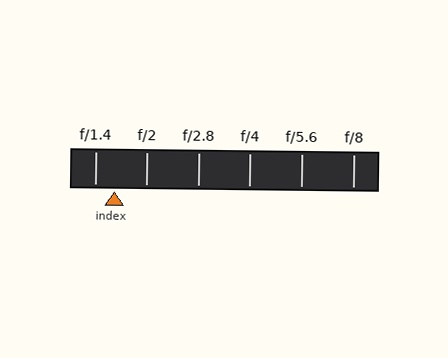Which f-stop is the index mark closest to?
The index mark is closest to f/1.4.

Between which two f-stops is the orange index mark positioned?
The index mark is between f/1.4 and f/2.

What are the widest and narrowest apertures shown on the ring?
The widest aperture shown is f/1.4 and the narrowest is f/8.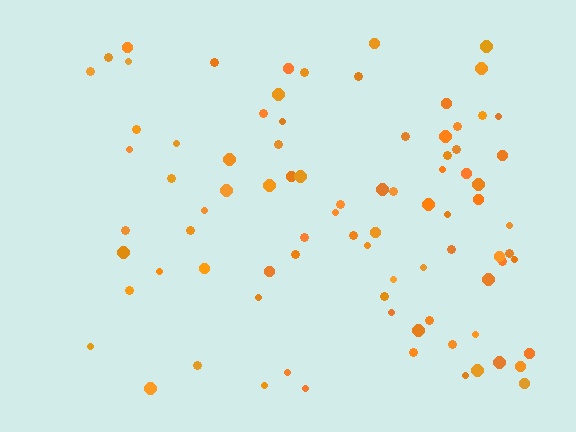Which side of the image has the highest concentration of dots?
The right.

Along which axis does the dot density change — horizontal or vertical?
Horizontal.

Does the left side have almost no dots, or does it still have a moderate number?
Still a moderate number, just noticeably fewer than the right.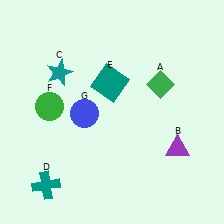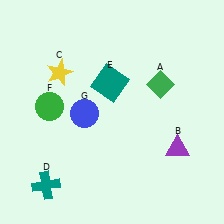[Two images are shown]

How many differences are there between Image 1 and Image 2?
There is 1 difference between the two images.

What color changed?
The star (C) changed from teal in Image 1 to yellow in Image 2.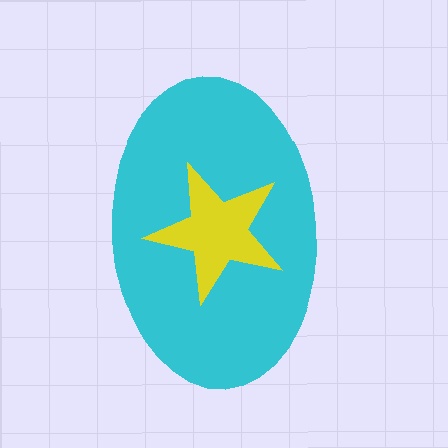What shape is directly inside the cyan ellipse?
The yellow star.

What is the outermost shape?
The cyan ellipse.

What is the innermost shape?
The yellow star.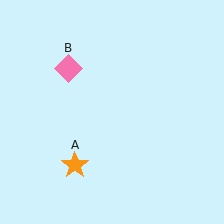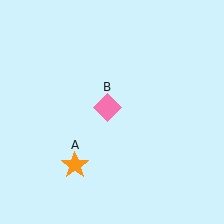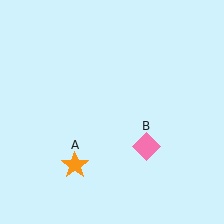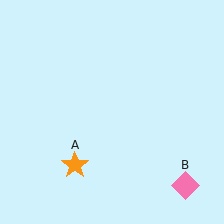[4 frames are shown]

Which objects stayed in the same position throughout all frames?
Orange star (object A) remained stationary.